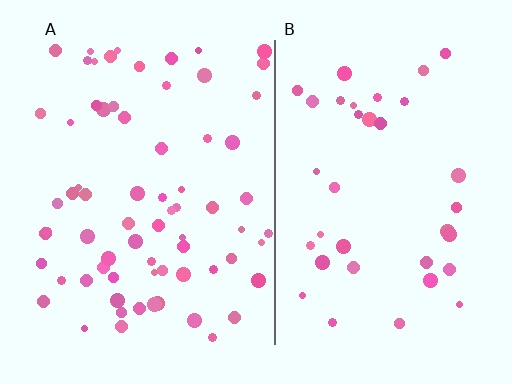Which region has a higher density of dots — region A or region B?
A (the left).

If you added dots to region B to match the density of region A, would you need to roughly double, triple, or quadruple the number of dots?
Approximately double.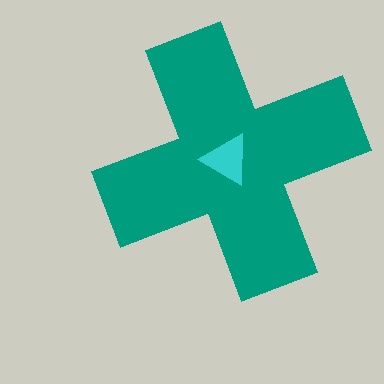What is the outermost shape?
The teal cross.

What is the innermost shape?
The cyan triangle.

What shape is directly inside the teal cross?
The cyan triangle.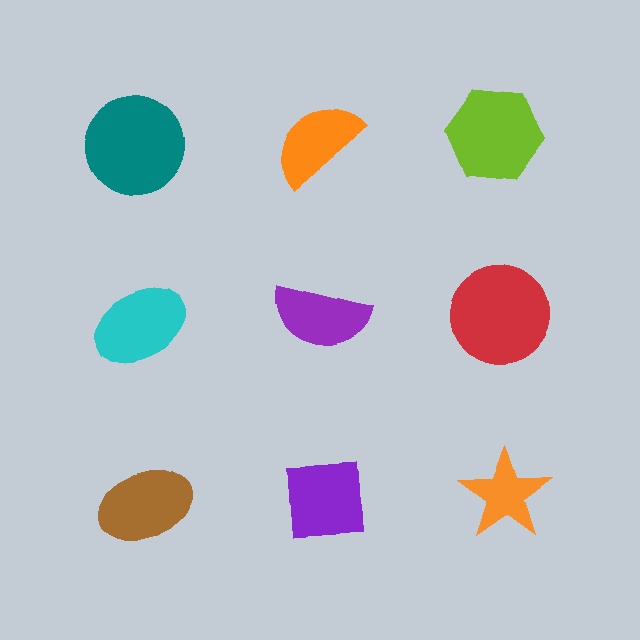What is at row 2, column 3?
A red circle.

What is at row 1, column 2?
An orange semicircle.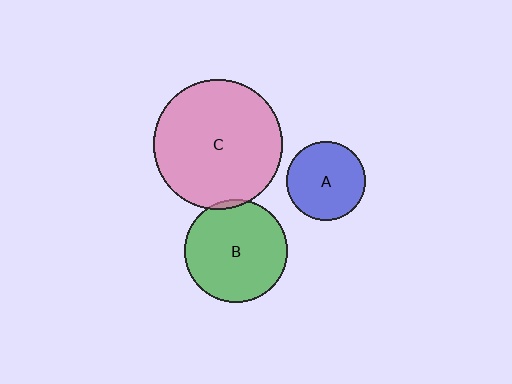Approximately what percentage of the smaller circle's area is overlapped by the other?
Approximately 5%.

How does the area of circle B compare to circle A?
Approximately 1.7 times.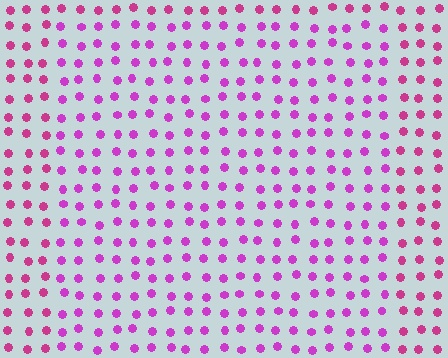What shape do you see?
I see a rectangle.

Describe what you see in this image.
The image is filled with small magenta elements in a uniform arrangement. A rectangle-shaped region is visible where the elements are tinted to a slightly different hue, forming a subtle color boundary.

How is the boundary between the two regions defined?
The boundary is defined purely by a slight shift in hue (about 24 degrees). Spacing, size, and orientation are identical on both sides.